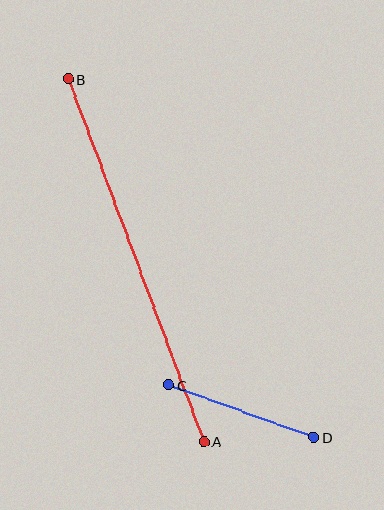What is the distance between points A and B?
The distance is approximately 387 pixels.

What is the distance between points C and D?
The distance is approximately 154 pixels.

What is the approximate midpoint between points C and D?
The midpoint is at approximately (241, 411) pixels.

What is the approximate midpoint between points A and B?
The midpoint is at approximately (136, 260) pixels.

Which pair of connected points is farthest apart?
Points A and B are farthest apart.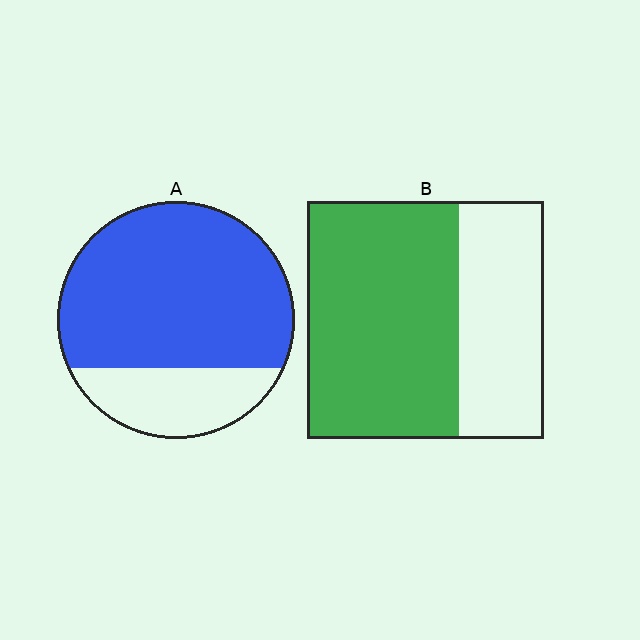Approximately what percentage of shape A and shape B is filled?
A is approximately 75% and B is approximately 65%.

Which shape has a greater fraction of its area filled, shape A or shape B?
Shape A.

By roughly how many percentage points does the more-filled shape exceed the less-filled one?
By roughly 10 percentage points (A over B).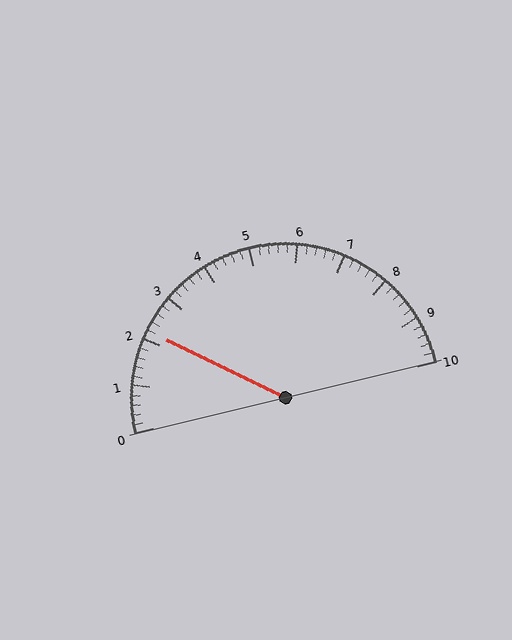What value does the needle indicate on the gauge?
The needle indicates approximately 2.2.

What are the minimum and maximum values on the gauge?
The gauge ranges from 0 to 10.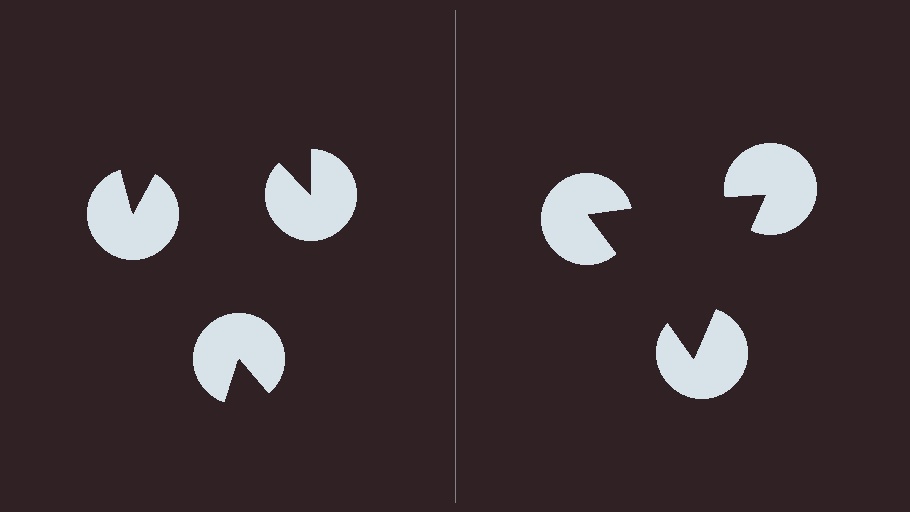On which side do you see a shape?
An illusory triangle appears on the right side. On the left side the wedge cuts are rotated, so no coherent shape forms.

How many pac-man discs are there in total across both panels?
6 — 3 on each side.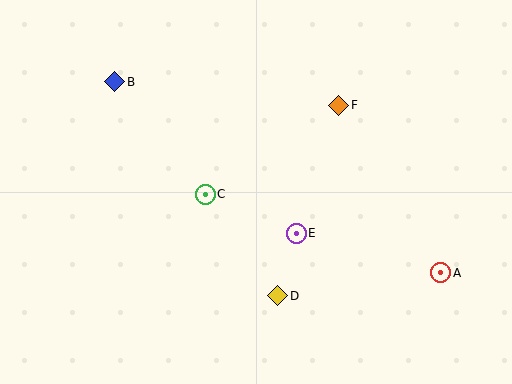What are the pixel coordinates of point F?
Point F is at (339, 105).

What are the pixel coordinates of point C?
Point C is at (205, 194).